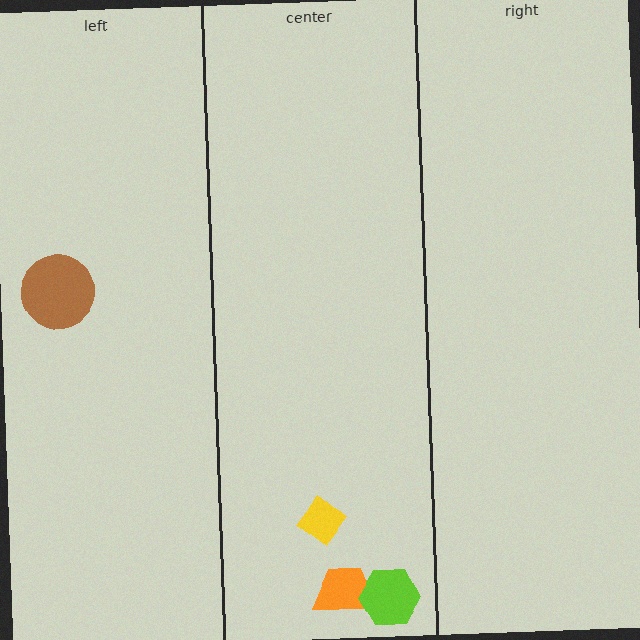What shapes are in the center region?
The orange trapezoid, the yellow diamond, the lime hexagon.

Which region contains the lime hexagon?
The center region.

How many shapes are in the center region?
3.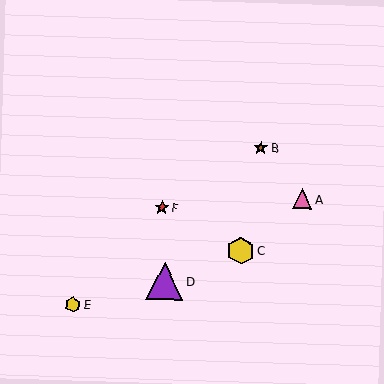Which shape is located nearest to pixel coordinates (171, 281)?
The purple triangle (labeled D) at (165, 281) is nearest to that location.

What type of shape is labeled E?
Shape E is a yellow hexagon.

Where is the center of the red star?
The center of the red star is at (162, 208).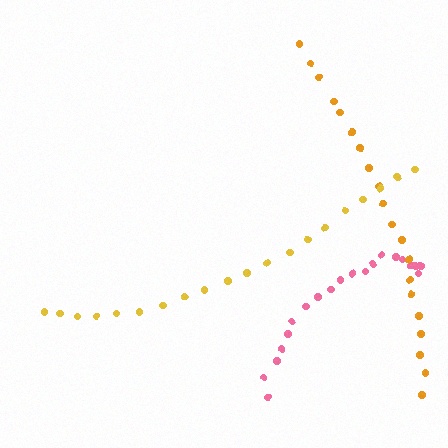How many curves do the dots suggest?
There are 3 distinct paths.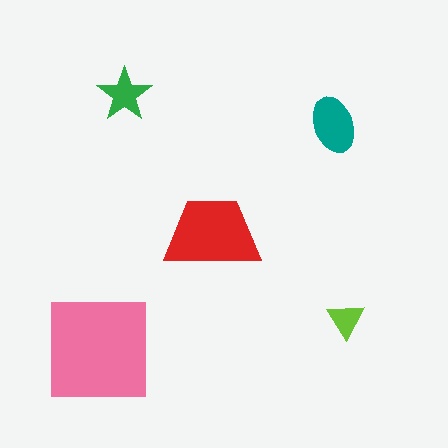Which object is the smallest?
The lime triangle.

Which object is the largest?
The pink square.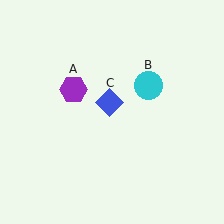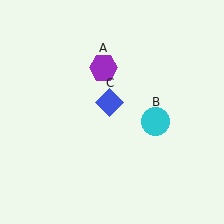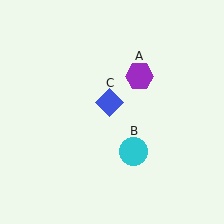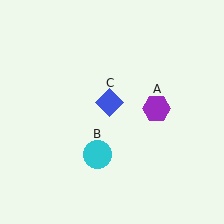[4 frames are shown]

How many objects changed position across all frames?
2 objects changed position: purple hexagon (object A), cyan circle (object B).